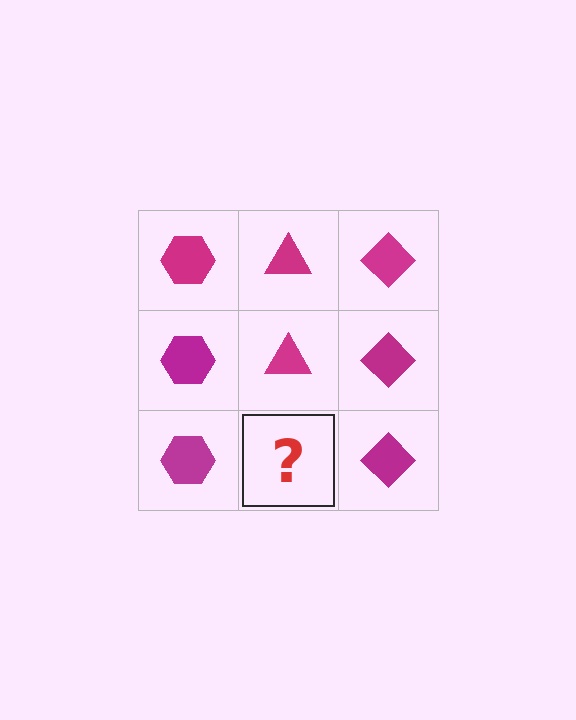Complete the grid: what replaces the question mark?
The question mark should be replaced with a magenta triangle.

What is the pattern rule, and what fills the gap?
The rule is that each column has a consistent shape. The gap should be filled with a magenta triangle.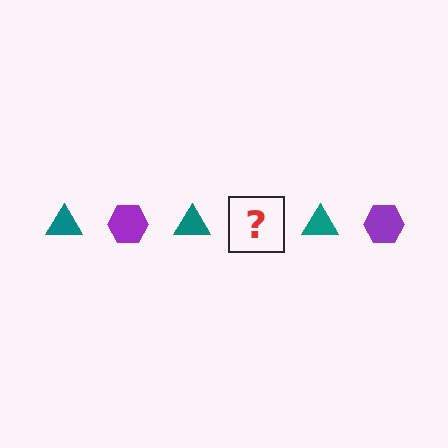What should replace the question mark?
The question mark should be replaced with a purple hexagon.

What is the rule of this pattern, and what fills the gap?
The rule is that the pattern alternates between teal triangle and purple hexagon. The gap should be filled with a purple hexagon.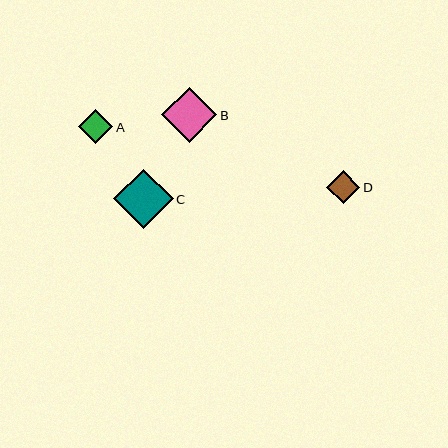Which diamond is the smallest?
Diamond D is the smallest with a size of approximately 33 pixels.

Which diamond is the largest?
Diamond C is the largest with a size of approximately 60 pixels.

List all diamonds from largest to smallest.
From largest to smallest: C, B, A, D.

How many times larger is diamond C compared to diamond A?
Diamond C is approximately 1.7 times the size of diamond A.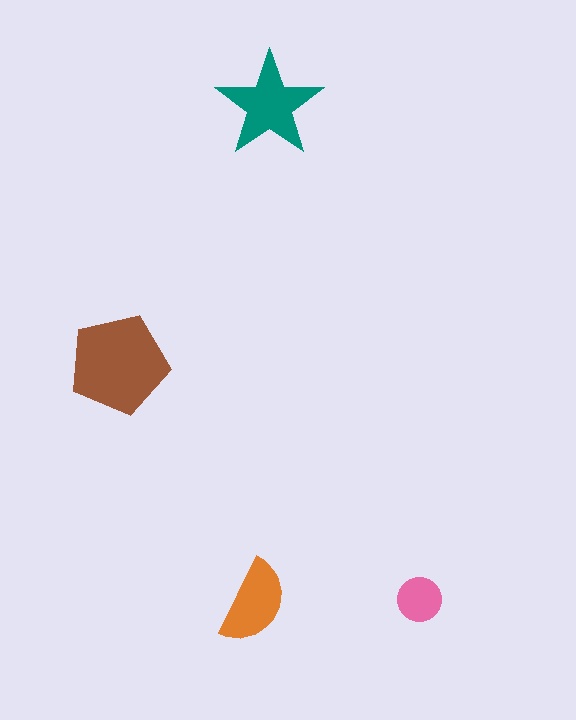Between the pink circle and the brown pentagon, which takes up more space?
The brown pentagon.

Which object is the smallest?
The pink circle.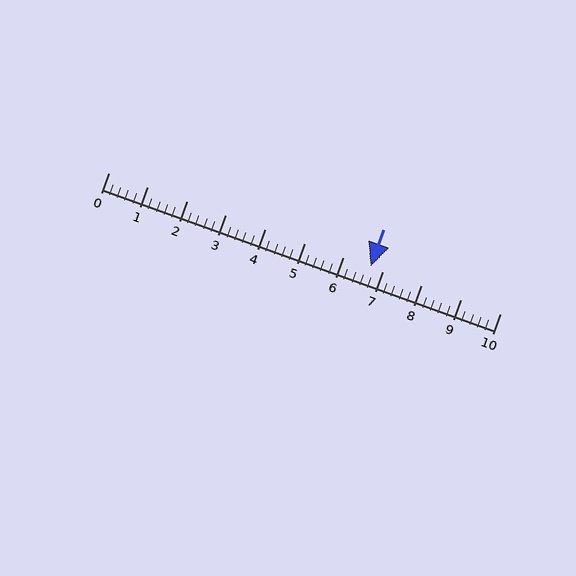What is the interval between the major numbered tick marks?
The major tick marks are spaced 1 units apart.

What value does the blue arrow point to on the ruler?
The blue arrow points to approximately 6.7.